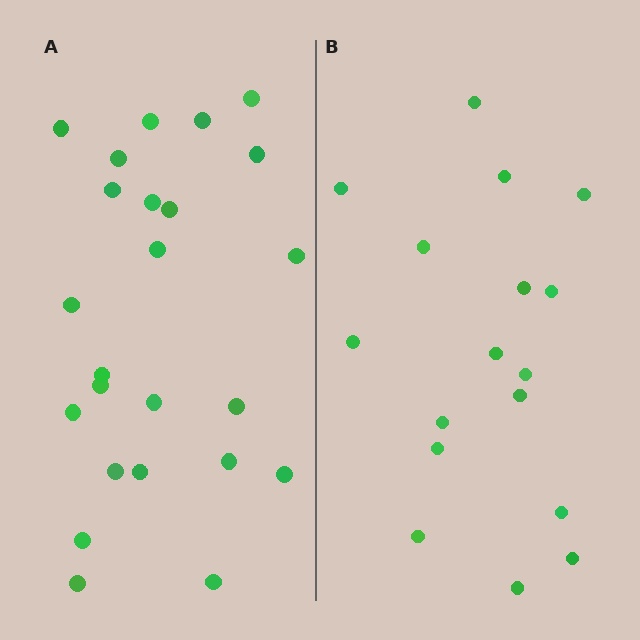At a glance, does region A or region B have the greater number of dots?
Region A (the left region) has more dots.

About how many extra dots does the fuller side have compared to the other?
Region A has roughly 8 or so more dots than region B.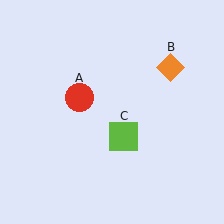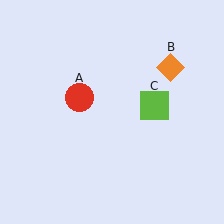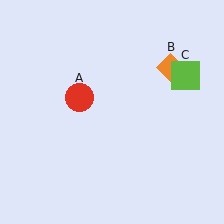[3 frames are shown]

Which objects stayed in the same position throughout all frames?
Red circle (object A) and orange diamond (object B) remained stationary.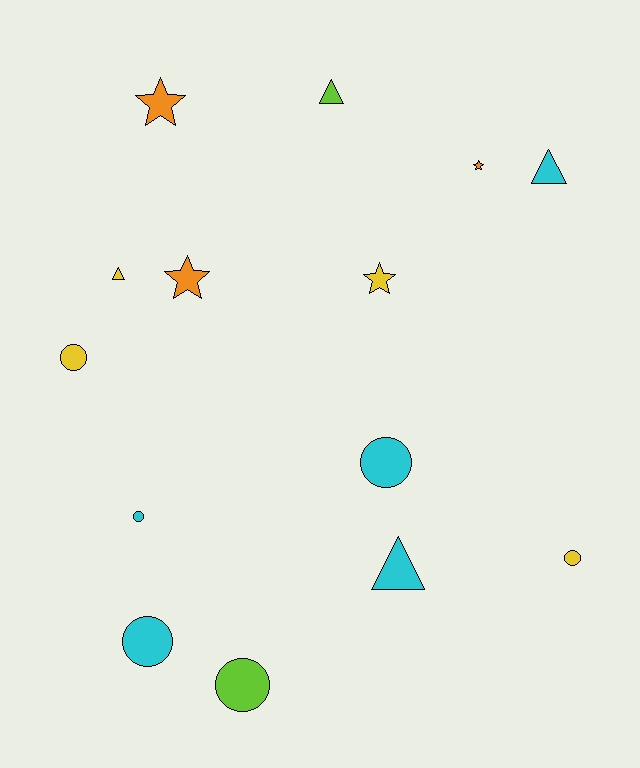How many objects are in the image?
There are 14 objects.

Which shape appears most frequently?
Circle, with 6 objects.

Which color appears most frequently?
Cyan, with 5 objects.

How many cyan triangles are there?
There are 2 cyan triangles.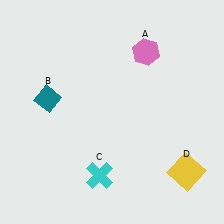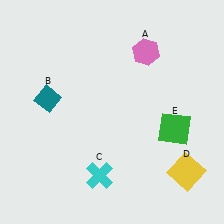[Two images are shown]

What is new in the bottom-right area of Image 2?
A green square (E) was added in the bottom-right area of Image 2.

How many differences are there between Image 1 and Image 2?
There is 1 difference between the two images.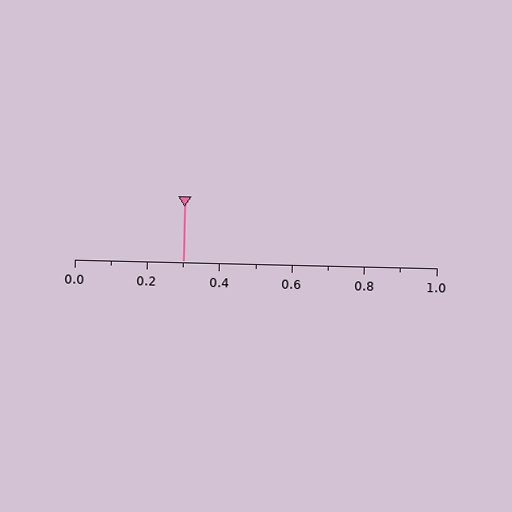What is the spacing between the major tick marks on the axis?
The major ticks are spaced 0.2 apart.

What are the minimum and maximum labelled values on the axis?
The axis runs from 0.0 to 1.0.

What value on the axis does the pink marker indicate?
The marker indicates approximately 0.3.